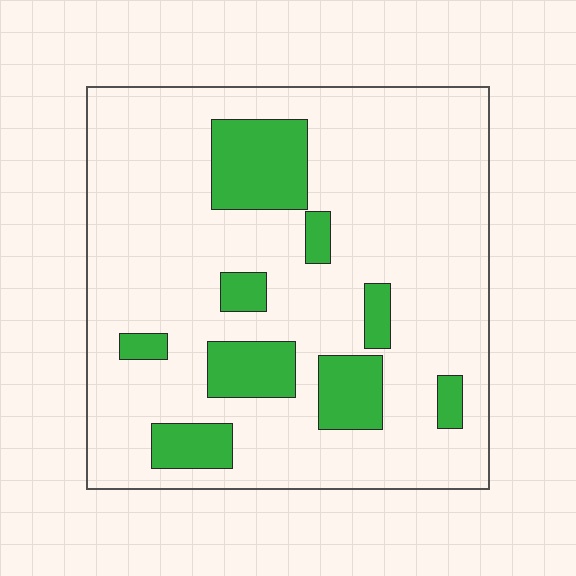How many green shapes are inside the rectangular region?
9.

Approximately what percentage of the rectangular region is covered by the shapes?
Approximately 20%.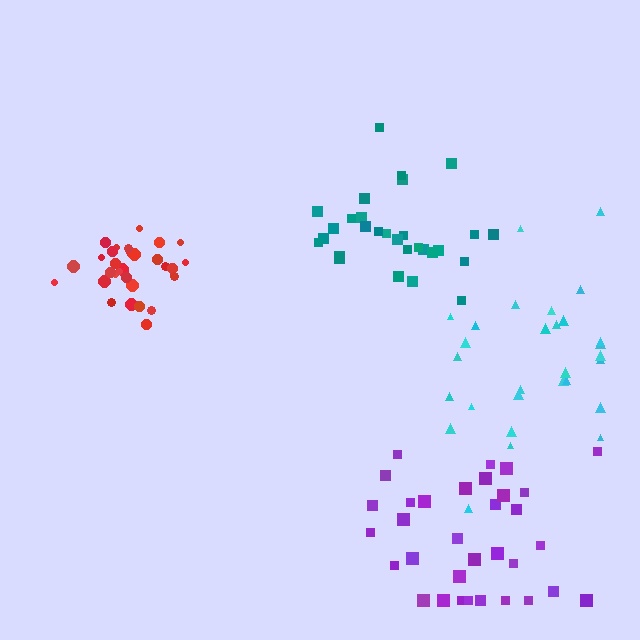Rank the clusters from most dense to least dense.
red, teal, purple, cyan.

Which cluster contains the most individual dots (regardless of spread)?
Purple (34).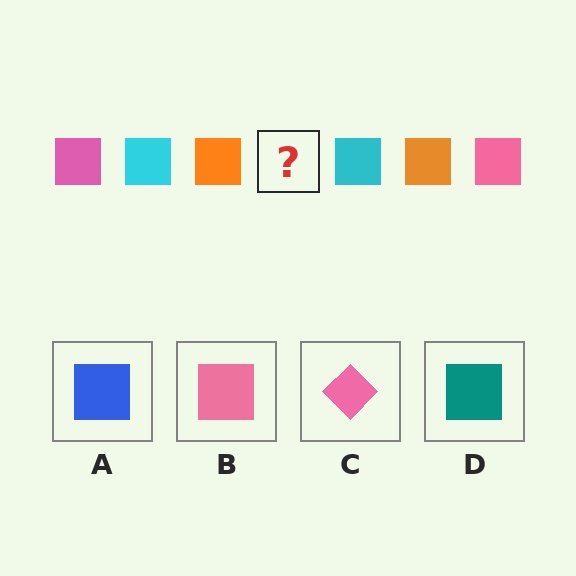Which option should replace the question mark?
Option B.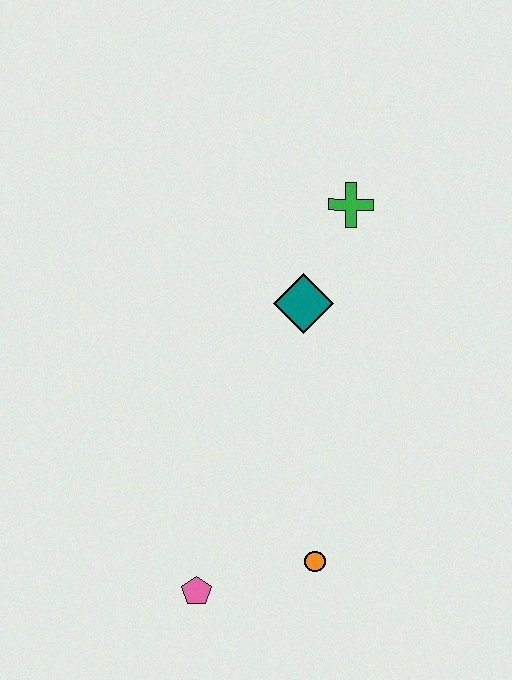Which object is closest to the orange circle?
The pink pentagon is closest to the orange circle.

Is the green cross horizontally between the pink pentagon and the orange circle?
No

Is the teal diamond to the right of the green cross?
No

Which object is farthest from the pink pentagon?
The green cross is farthest from the pink pentagon.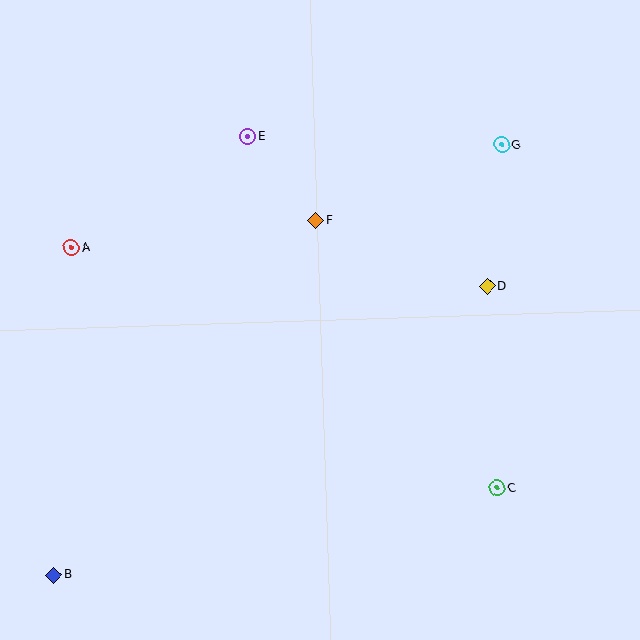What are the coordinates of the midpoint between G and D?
The midpoint between G and D is at (495, 216).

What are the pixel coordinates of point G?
Point G is at (502, 145).